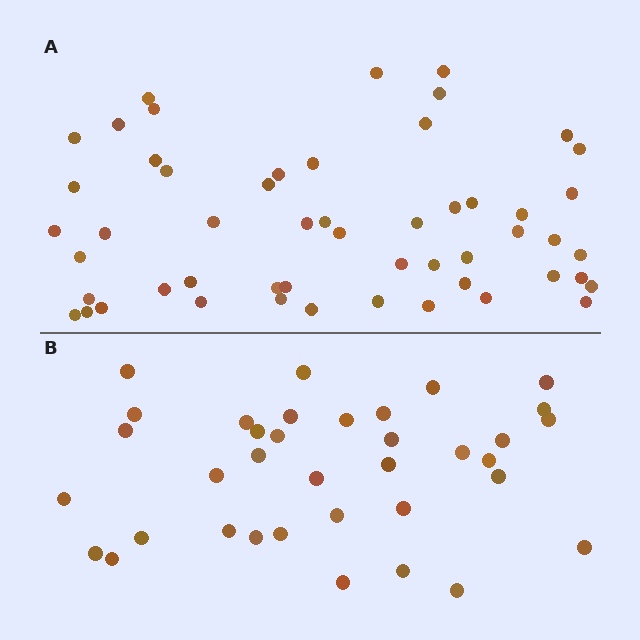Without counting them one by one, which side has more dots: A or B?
Region A (the top region) has more dots.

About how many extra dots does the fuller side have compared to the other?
Region A has approximately 15 more dots than region B.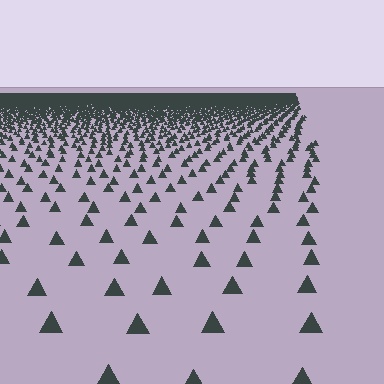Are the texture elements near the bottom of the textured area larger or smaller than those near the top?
Larger. Near the bottom, elements are closer to the viewer and appear at a bigger on-screen size.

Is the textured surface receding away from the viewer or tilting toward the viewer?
The surface is receding away from the viewer. Texture elements get smaller and denser toward the top.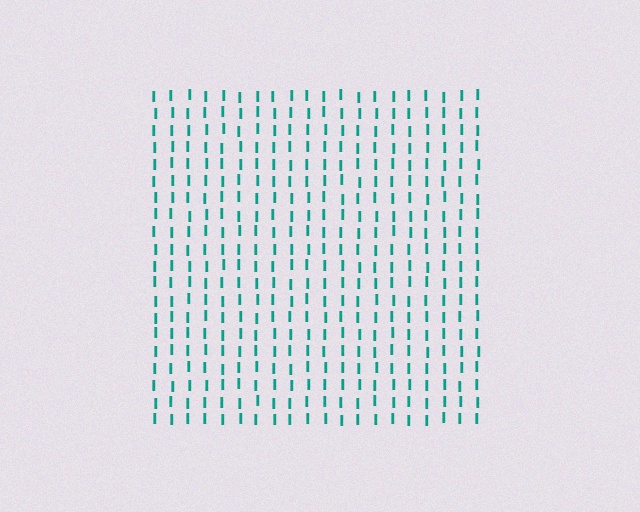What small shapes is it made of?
It is made of small letter I's.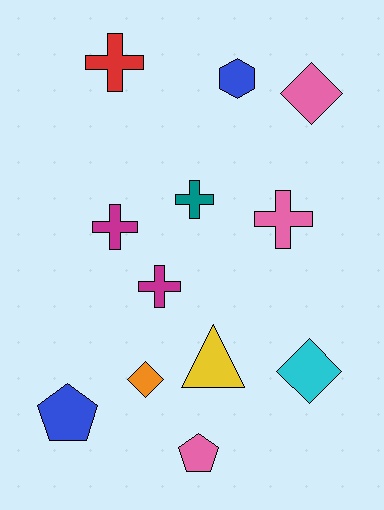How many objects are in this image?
There are 12 objects.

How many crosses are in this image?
There are 5 crosses.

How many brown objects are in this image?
There are no brown objects.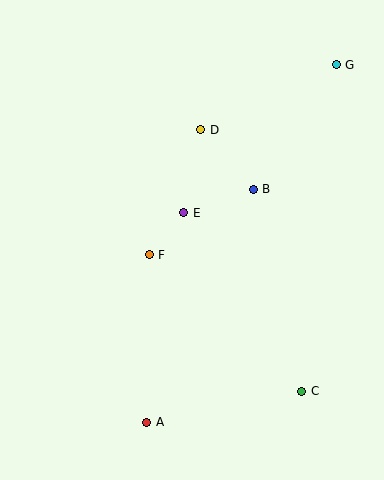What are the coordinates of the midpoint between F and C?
The midpoint between F and C is at (226, 323).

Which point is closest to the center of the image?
Point E at (184, 213) is closest to the center.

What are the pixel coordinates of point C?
Point C is at (302, 391).